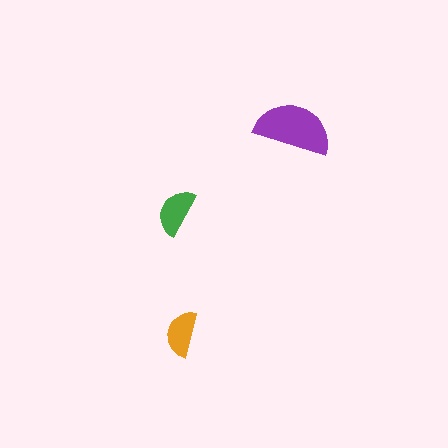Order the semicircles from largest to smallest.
the purple one, the green one, the orange one.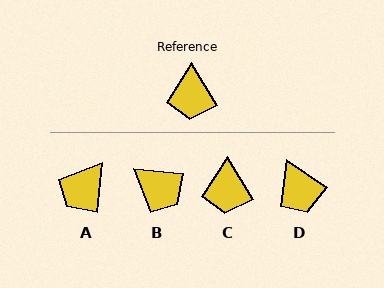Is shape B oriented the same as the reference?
No, it is off by about 53 degrees.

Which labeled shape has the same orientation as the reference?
C.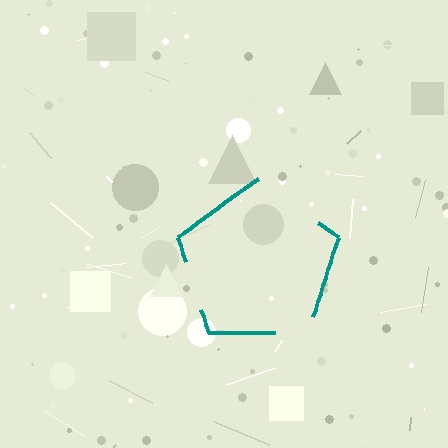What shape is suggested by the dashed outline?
The dashed outline suggests a pentagon.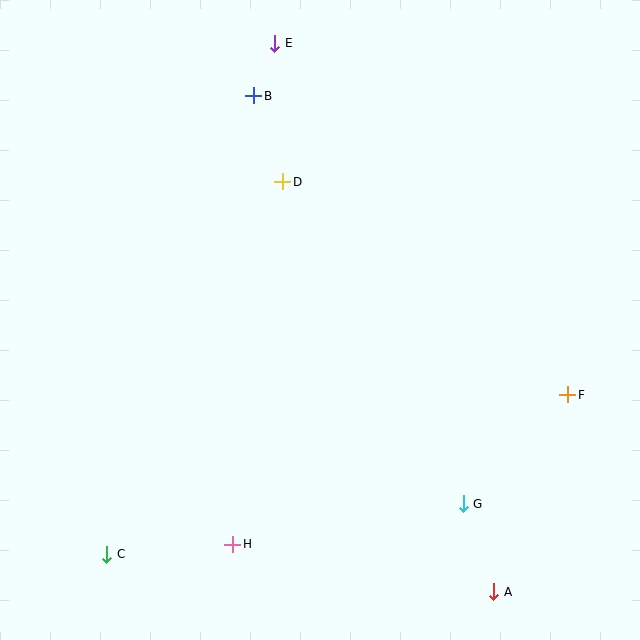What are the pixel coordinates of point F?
Point F is at (568, 395).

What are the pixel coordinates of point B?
Point B is at (254, 96).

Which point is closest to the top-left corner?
Point B is closest to the top-left corner.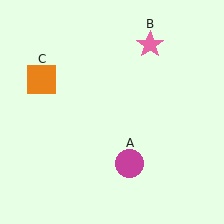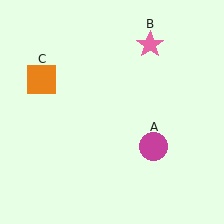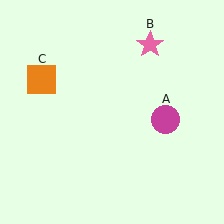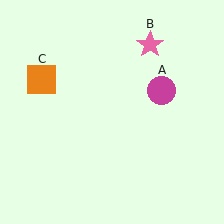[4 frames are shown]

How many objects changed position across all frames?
1 object changed position: magenta circle (object A).